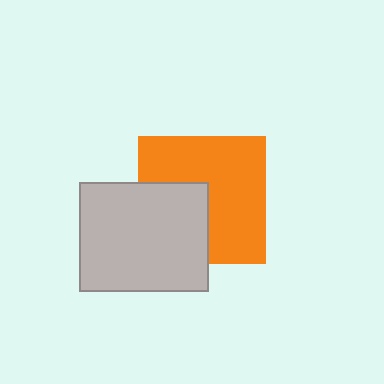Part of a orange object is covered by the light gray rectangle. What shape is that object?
It is a square.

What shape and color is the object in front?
The object in front is a light gray rectangle.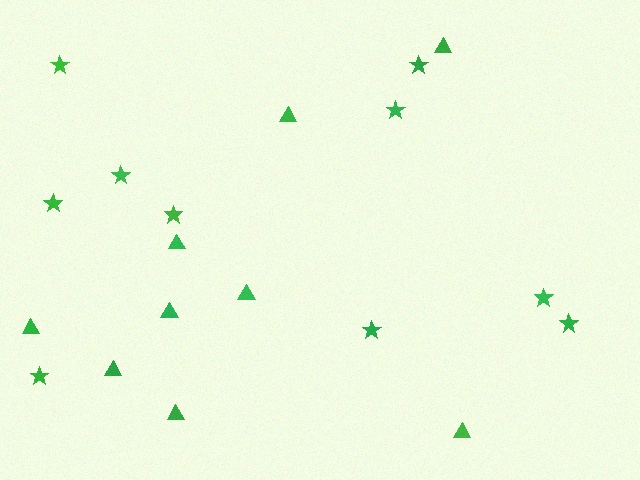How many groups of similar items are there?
There are 2 groups: one group of triangles (9) and one group of stars (10).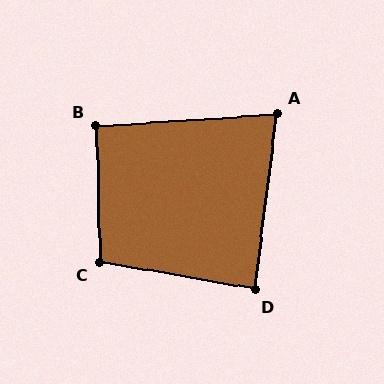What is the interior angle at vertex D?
Approximately 88 degrees (approximately right).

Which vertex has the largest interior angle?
C, at approximately 101 degrees.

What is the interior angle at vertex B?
Approximately 92 degrees (approximately right).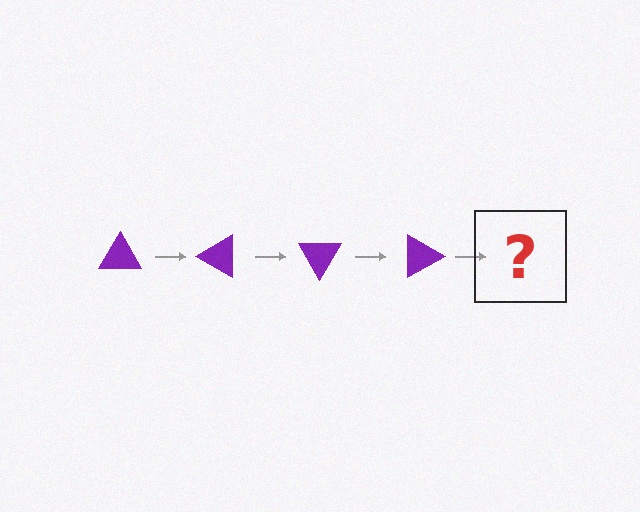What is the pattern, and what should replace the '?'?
The pattern is that the triangle rotates 30 degrees each step. The '?' should be a purple triangle rotated 120 degrees.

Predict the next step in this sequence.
The next step is a purple triangle rotated 120 degrees.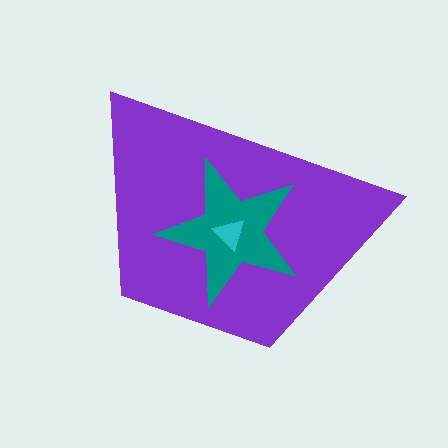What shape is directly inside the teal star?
The cyan triangle.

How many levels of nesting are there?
3.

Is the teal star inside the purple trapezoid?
Yes.